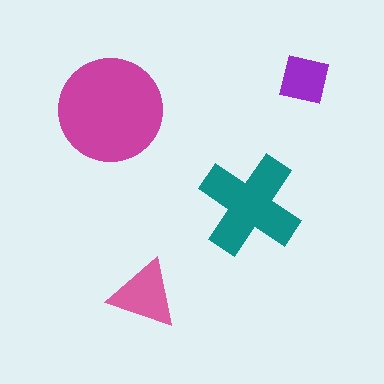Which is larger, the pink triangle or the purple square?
The pink triangle.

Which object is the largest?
The magenta circle.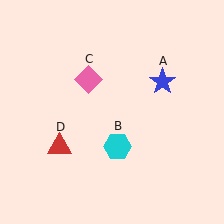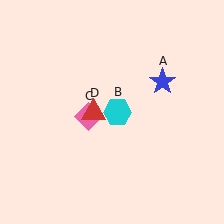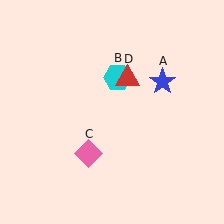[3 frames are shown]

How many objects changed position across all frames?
3 objects changed position: cyan hexagon (object B), pink diamond (object C), red triangle (object D).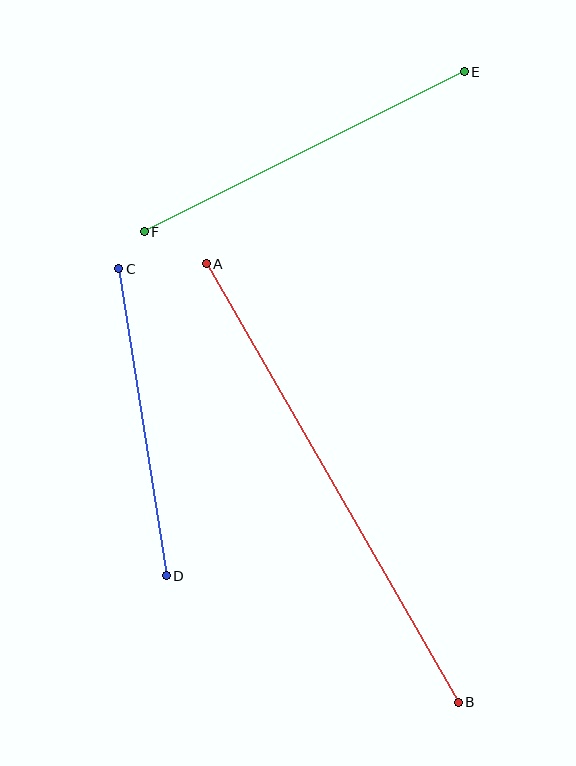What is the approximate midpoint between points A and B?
The midpoint is at approximately (332, 483) pixels.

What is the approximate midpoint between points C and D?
The midpoint is at approximately (142, 422) pixels.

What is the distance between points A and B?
The distance is approximately 506 pixels.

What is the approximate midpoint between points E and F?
The midpoint is at approximately (304, 152) pixels.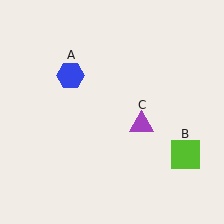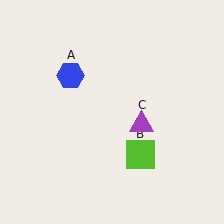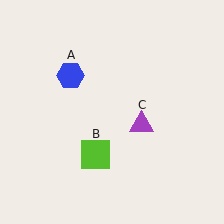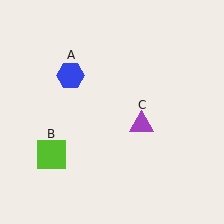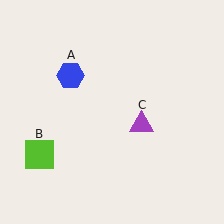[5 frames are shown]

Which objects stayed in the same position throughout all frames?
Blue hexagon (object A) and purple triangle (object C) remained stationary.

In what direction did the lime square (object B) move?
The lime square (object B) moved left.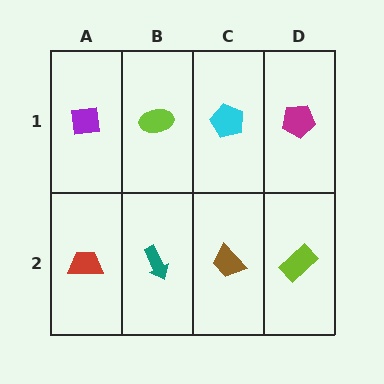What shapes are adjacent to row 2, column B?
A lime ellipse (row 1, column B), a red trapezoid (row 2, column A), a brown trapezoid (row 2, column C).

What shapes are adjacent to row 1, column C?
A brown trapezoid (row 2, column C), a lime ellipse (row 1, column B), a magenta pentagon (row 1, column D).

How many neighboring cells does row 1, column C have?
3.